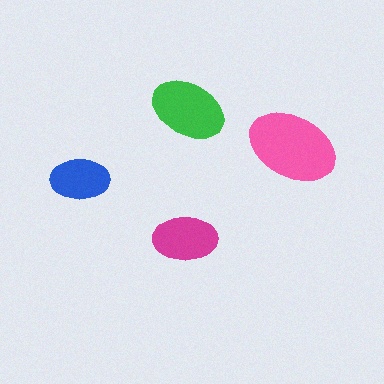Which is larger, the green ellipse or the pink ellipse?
The pink one.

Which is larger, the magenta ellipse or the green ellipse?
The green one.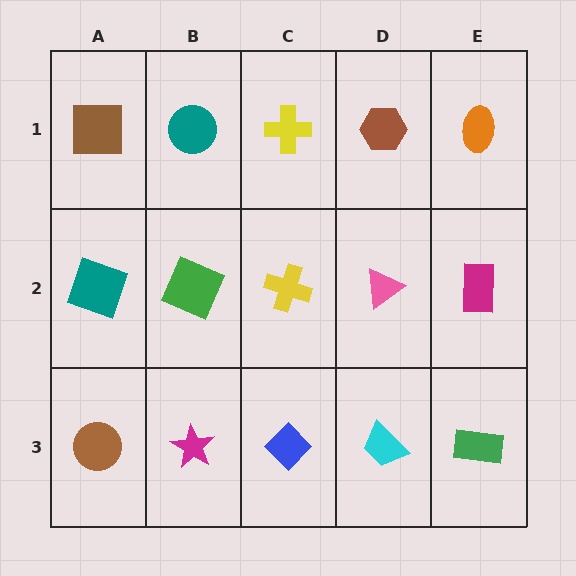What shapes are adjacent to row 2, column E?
An orange ellipse (row 1, column E), a green rectangle (row 3, column E), a pink triangle (row 2, column D).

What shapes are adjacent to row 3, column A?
A teal square (row 2, column A), a magenta star (row 3, column B).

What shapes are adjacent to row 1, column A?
A teal square (row 2, column A), a teal circle (row 1, column B).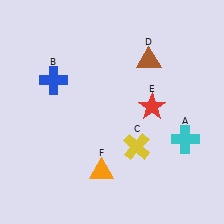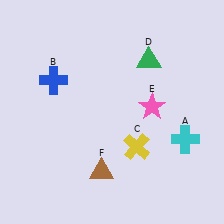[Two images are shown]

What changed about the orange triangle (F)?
In Image 1, F is orange. In Image 2, it changed to brown.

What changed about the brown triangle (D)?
In Image 1, D is brown. In Image 2, it changed to green.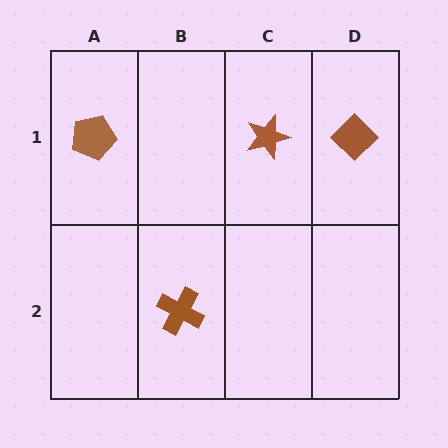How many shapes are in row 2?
1 shape.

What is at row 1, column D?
A brown diamond.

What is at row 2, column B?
A brown cross.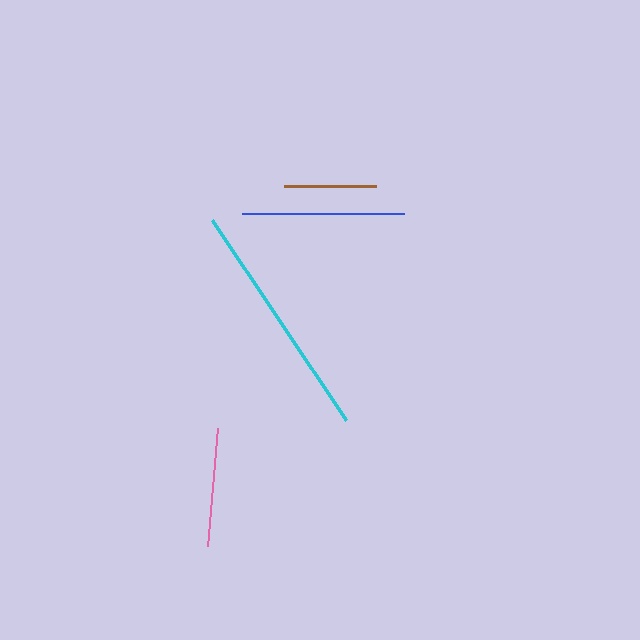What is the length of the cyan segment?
The cyan segment is approximately 241 pixels long.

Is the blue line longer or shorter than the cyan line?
The cyan line is longer than the blue line.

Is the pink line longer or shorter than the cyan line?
The cyan line is longer than the pink line.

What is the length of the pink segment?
The pink segment is approximately 118 pixels long.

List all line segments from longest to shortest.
From longest to shortest: cyan, blue, pink, brown.